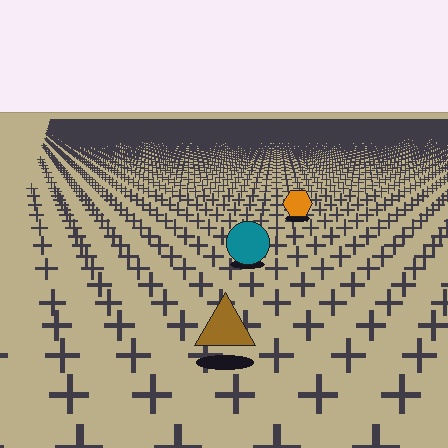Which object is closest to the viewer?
The brown triangle is closest. The texture marks near it are larger and more spread out.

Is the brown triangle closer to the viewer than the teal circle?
Yes. The brown triangle is closer — you can tell from the texture gradient: the ground texture is coarser near it.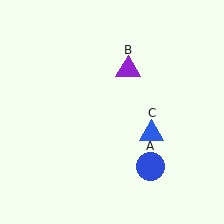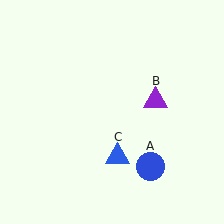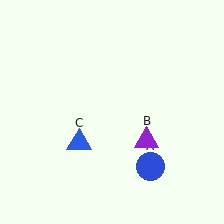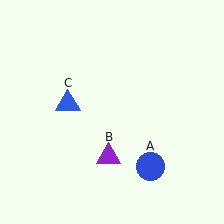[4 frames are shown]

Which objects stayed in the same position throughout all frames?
Blue circle (object A) remained stationary.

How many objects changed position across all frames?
2 objects changed position: purple triangle (object B), blue triangle (object C).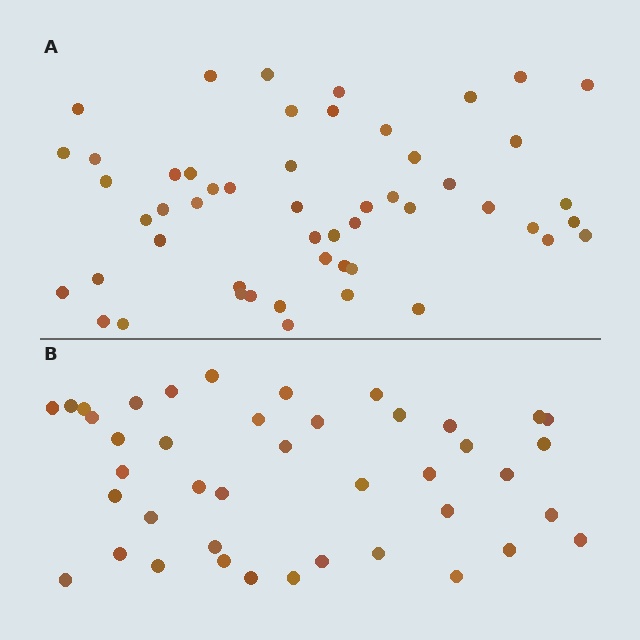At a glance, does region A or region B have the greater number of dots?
Region A (the top region) has more dots.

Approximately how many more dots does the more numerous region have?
Region A has roughly 10 or so more dots than region B.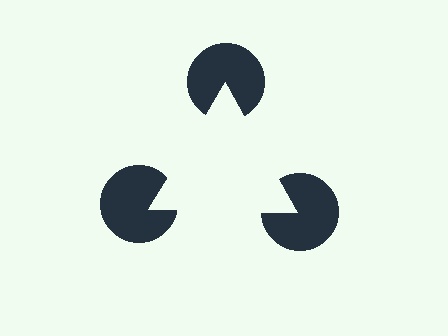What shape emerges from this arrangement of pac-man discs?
An illusory triangle — its edges are inferred from the aligned wedge cuts in the pac-man discs, not physically drawn.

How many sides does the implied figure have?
3 sides.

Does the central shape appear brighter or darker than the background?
It typically appears slightly brighter than the background, even though no actual brightness change is drawn.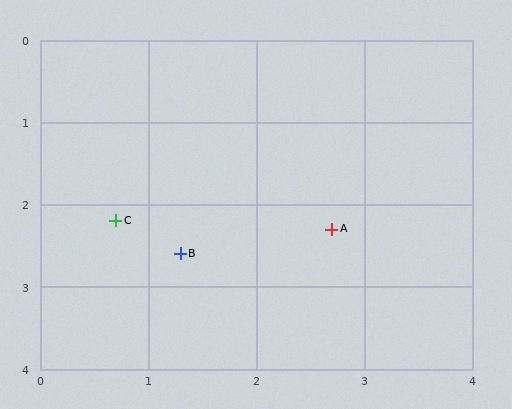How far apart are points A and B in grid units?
Points A and B are about 1.4 grid units apart.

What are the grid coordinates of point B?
Point B is at approximately (1.3, 2.6).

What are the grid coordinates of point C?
Point C is at approximately (0.7, 2.2).